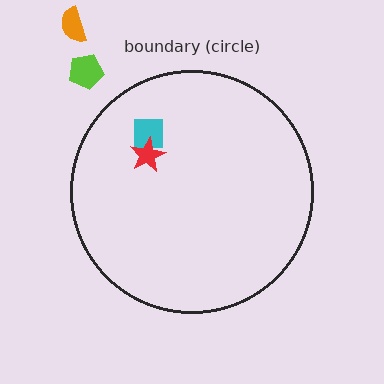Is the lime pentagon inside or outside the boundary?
Outside.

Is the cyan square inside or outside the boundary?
Inside.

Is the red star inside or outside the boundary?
Inside.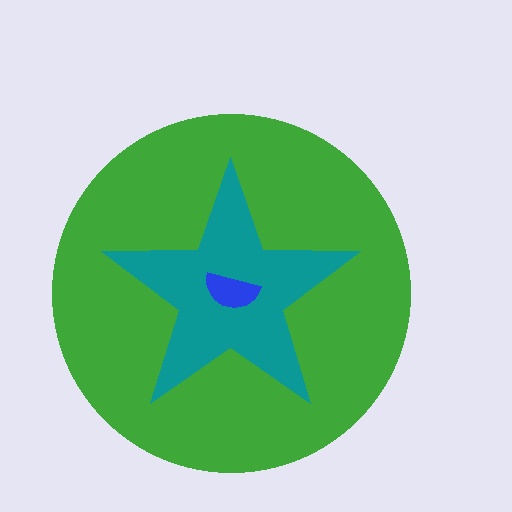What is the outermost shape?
The green circle.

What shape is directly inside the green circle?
The teal star.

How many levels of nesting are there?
3.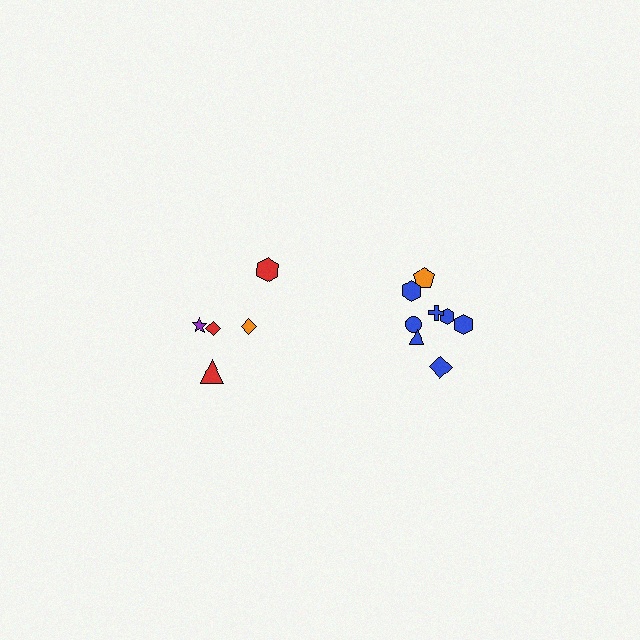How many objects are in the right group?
There are 8 objects.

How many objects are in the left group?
There are 5 objects.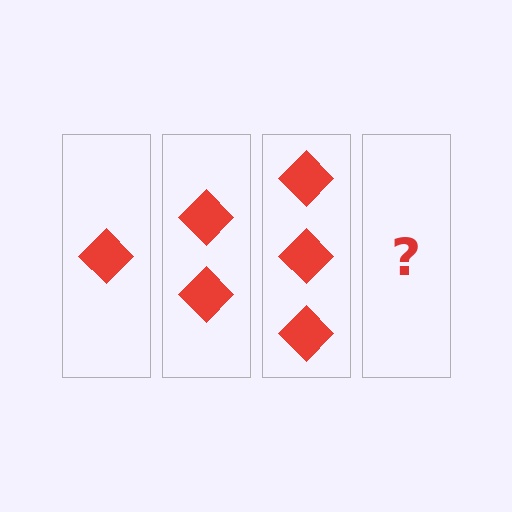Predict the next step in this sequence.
The next step is 4 diamonds.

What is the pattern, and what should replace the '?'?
The pattern is that each step adds one more diamond. The '?' should be 4 diamonds.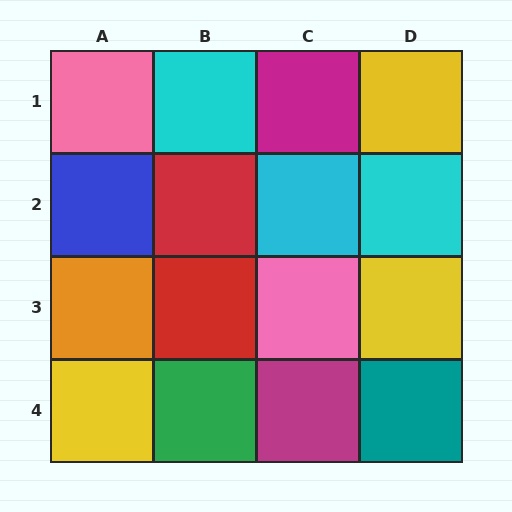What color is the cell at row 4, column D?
Teal.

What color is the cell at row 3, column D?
Yellow.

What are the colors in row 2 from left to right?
Blue, red, cyan, cyan.